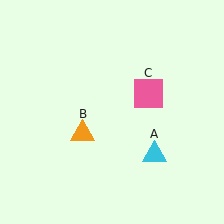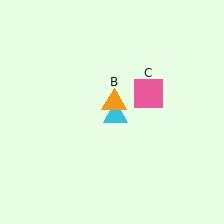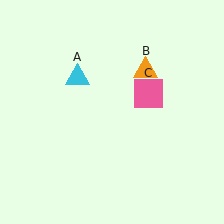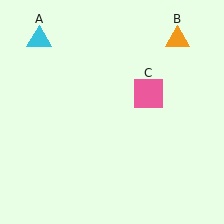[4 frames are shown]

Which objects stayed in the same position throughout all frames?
Pink square (object C) remained stationary.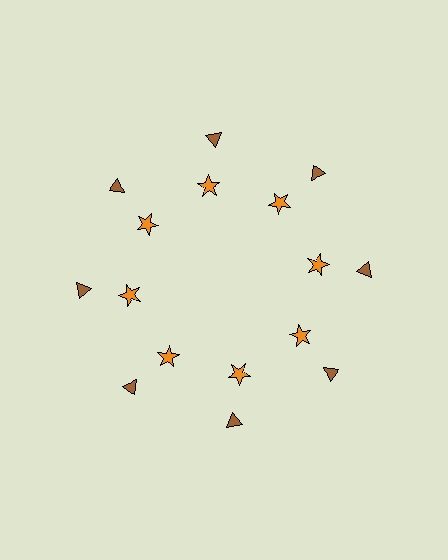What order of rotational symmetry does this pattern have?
This pattern has 8-fold rotational symmetry.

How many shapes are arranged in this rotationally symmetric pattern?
There are 16 shapes, arranged in 8 groups of 2.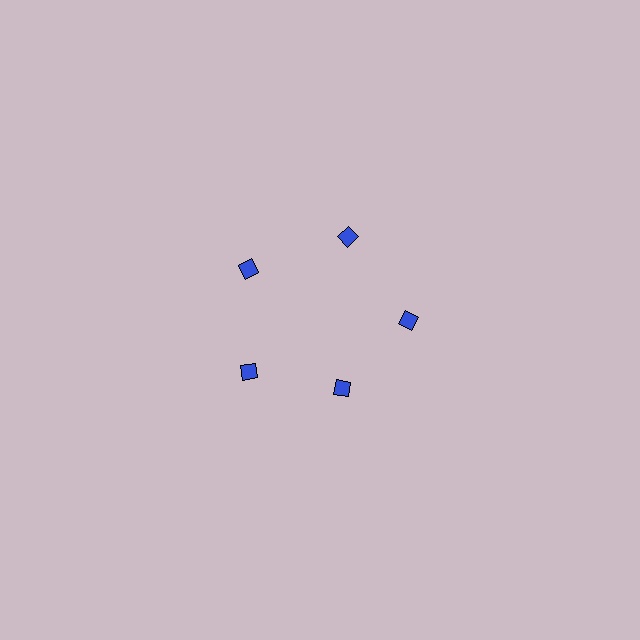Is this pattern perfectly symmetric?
No. The 5 blue diamonds are arranged in a ring, but one element near the 5 o'clock position is pulled inward toward the center, breaking the 5-fold rotational symmetry.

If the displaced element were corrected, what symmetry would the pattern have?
It would have 5-fold rotational symmetry — the pattern would map onto itself every 72 degrees.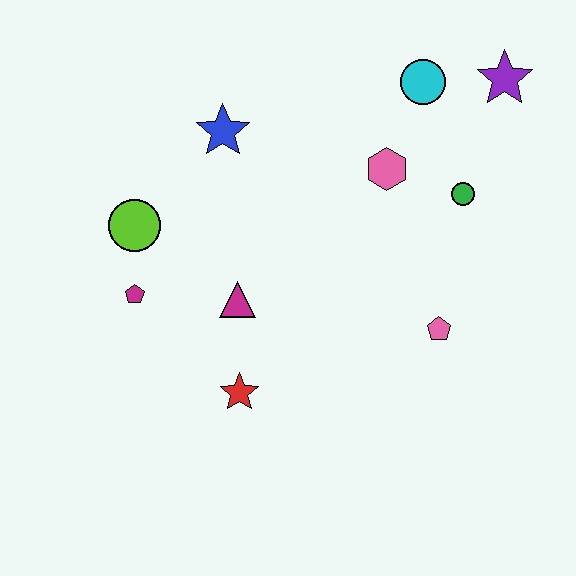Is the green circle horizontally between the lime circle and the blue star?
No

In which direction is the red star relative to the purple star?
The red star is below the purple star.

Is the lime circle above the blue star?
No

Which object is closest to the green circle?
The pink hexagon is closest to the green circle.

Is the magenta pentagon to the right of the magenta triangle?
No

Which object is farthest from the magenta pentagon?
The purple star is farthest from the magenta pentagon.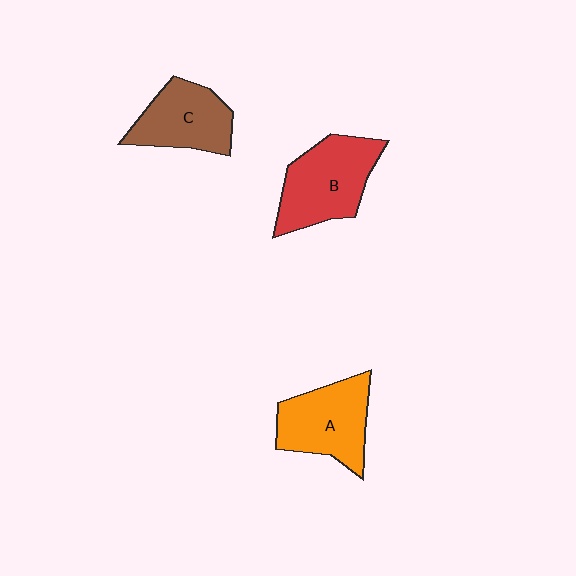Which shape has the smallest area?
Shape C (brown).